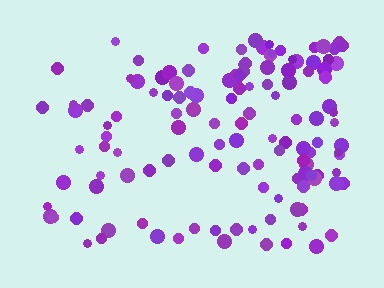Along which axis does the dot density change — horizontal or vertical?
Horizontal.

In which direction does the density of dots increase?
From left to right, with the right side densest.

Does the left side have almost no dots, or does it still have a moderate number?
Still a moderate number, just noticeably fewer than the right.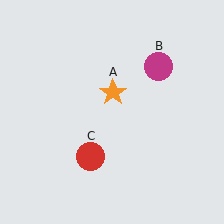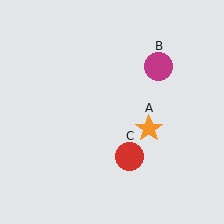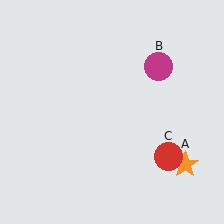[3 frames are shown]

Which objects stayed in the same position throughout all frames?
Magenta circle (object B) remained stationary.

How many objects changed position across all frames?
2 objects changed position: orange star (object A), red circle (object C).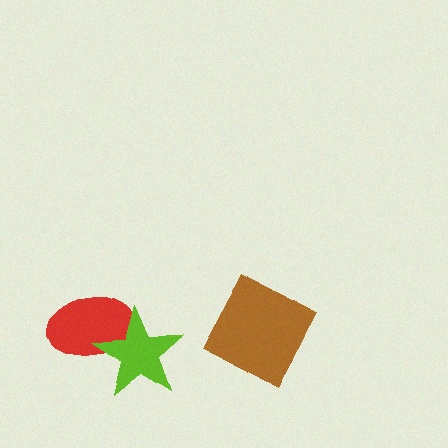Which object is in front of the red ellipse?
The lime star is in front of the red ellipse.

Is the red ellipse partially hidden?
Yes, it is partially covered by another shape.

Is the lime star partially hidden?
No, no other shape covers it.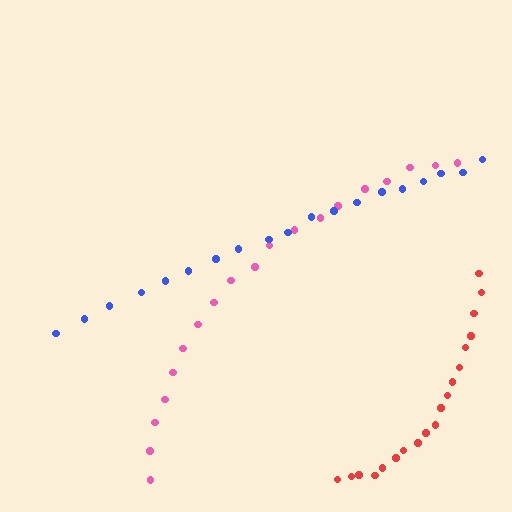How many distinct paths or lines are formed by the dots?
There are 3 distinct paths.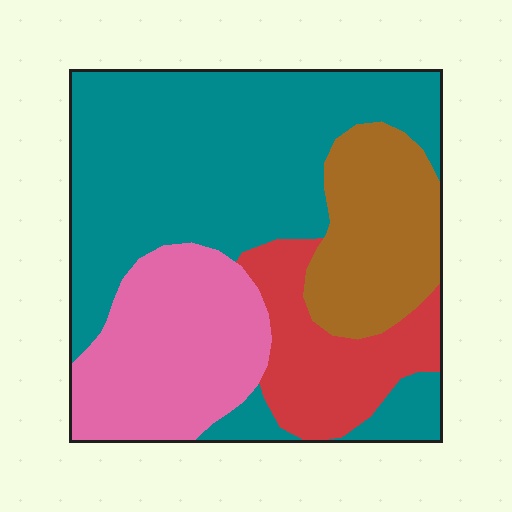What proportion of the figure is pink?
Pink takes up about one fifth (1/5) of the figure.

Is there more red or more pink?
Pink.